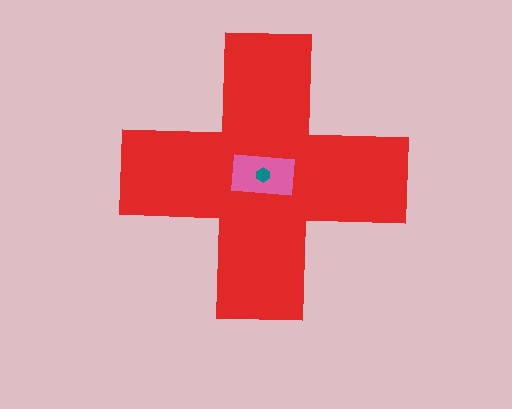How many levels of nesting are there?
3.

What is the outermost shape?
The red cross.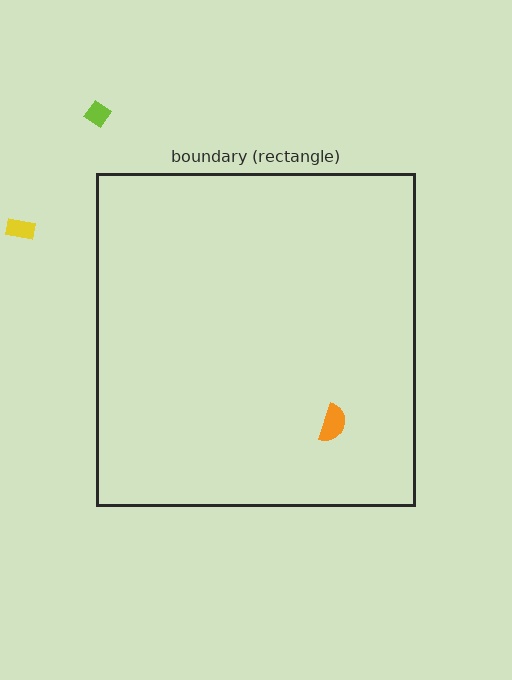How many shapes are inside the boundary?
1 inside, 2 outside.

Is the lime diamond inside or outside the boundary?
Outside.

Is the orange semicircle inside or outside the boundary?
Inside.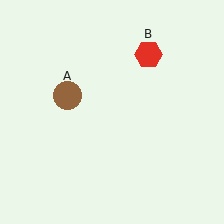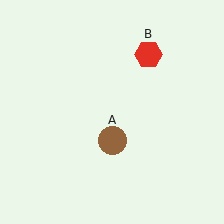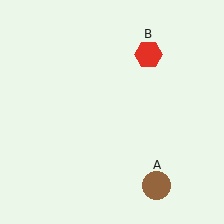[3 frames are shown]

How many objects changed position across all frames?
1 object changed position: brown circle (object A).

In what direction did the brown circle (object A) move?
The brown circle (object A) moved down and to the right.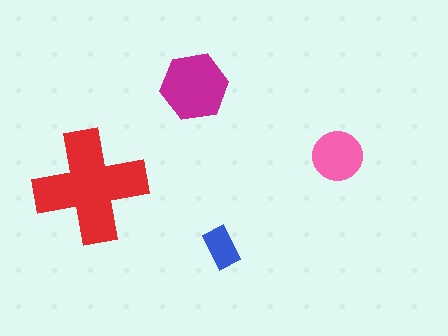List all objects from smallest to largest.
The blue rectangle, the pink circle, the magenta hexagon, the red cross.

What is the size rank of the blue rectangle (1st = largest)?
4th.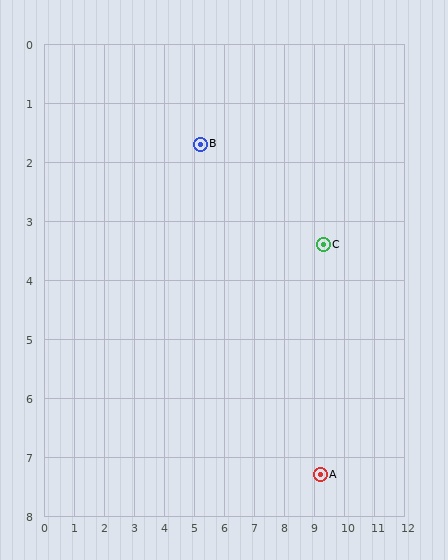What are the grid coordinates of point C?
Point C is at approximately (9.3, 3.4).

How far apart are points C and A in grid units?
Points C and A are about 3.9 grid units apart.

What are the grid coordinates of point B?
Point B is at approximately (5.2, 1.7).